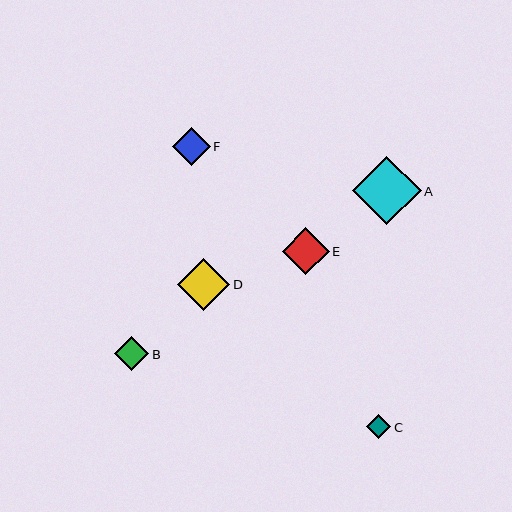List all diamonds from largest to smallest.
From largest to smallest: A, D, E, F, B, C.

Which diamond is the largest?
Diamond A is the largest with a size of approximately 68 pixels.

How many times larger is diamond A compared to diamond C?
Diamond A is approximately 2.9 times the size of diamond C.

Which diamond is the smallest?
Diamond C is the smallest with a size of approximately 24 pixels.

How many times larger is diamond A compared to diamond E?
Diamond A is approximately 1.4 times the size of diamond E.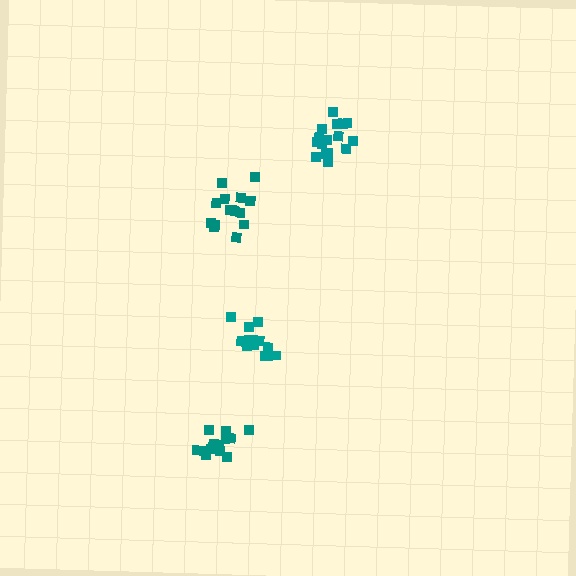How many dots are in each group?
Group 1: 13 dots, Group 2: 16 dots, Group 3: 15 dots, Group 4: 14 dots (58 total).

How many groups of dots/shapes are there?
There are 4 groups.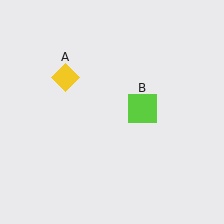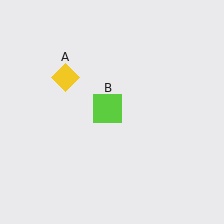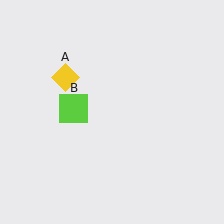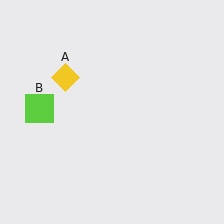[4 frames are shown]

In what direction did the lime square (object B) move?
The lime square (object B) moved left.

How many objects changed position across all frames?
1 object changed position: lime square (object B).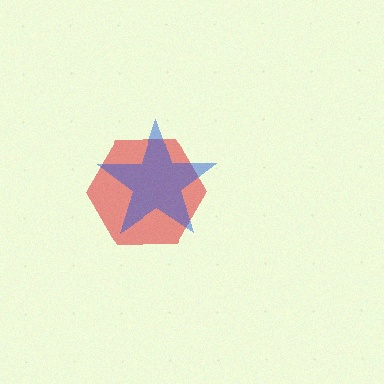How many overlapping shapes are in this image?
There are 2 overlapping shapes in the image.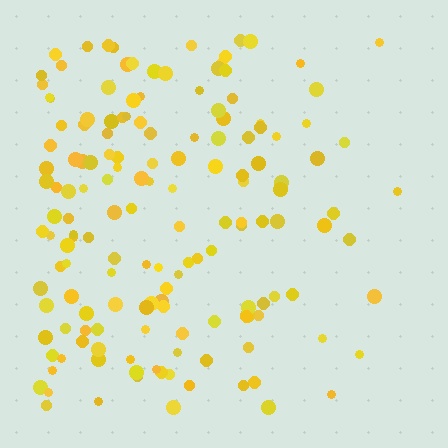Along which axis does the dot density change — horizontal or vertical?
Horizontal.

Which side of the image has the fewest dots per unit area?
The right.